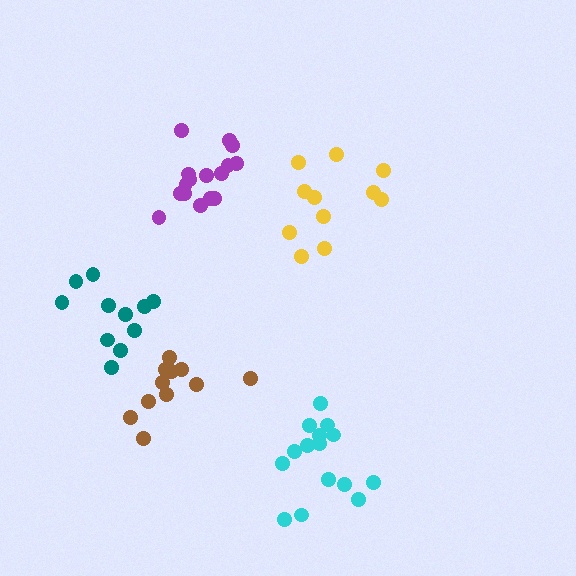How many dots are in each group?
Group 1: 11 dots, Group 2: 11 dots, Group 3: 16 dots, Group 4: 11 dots, Group 5: 15 dots (64 total).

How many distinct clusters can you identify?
There are 5 distinct clusters.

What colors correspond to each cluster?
The clusters are colored: brown, yellow, purple, teal, cyan.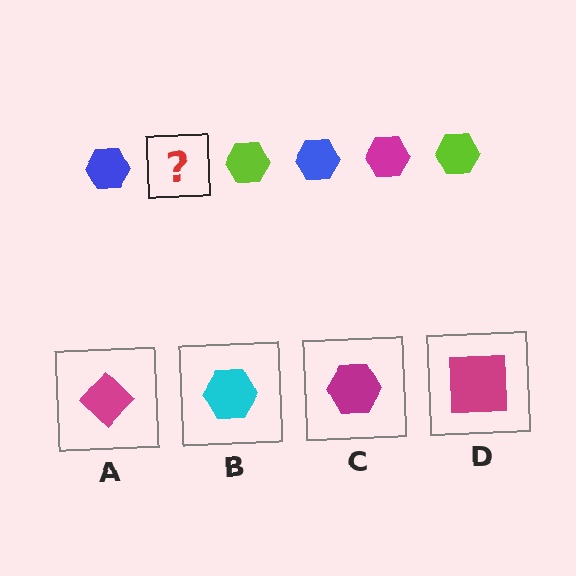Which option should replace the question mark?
Option C.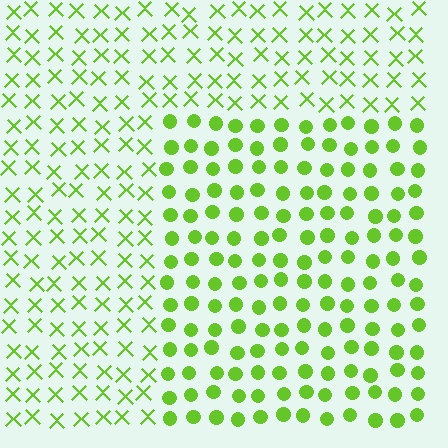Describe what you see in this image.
The image is filled with small lime elements arranged in a uniform grid. A rectangle-shaped region contains circles, while the surrounding area contains X marks. The boundary is defined purely by the change in element shape.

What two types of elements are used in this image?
The image uses circles inside the rectangle region and X marks outside it.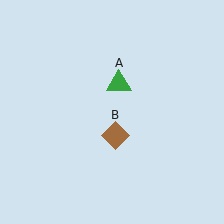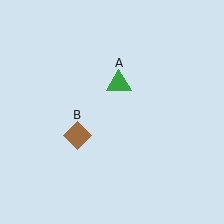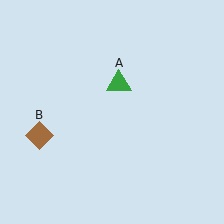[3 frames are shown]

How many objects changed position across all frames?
1 object changed position: brown diamond (object B).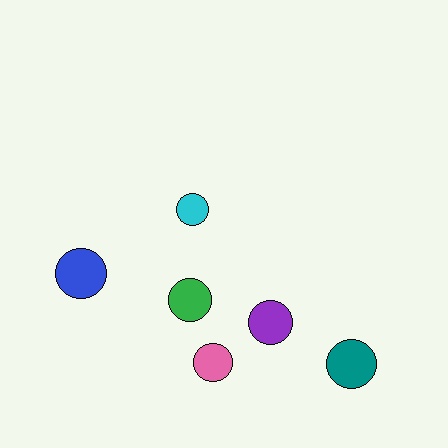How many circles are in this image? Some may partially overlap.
There are 6 circles.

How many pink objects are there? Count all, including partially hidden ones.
There is 1 pink object.